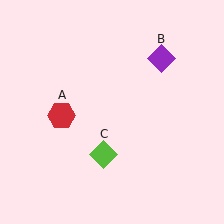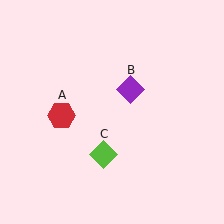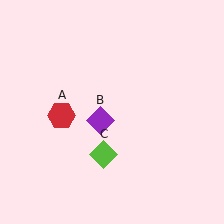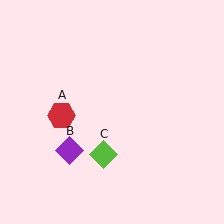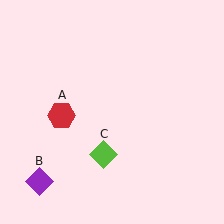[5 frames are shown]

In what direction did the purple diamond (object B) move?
The purple diamond (object B) moved down and to the left.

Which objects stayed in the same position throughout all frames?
Red hexagon (object A) and lime diamond (object C) remained stationary.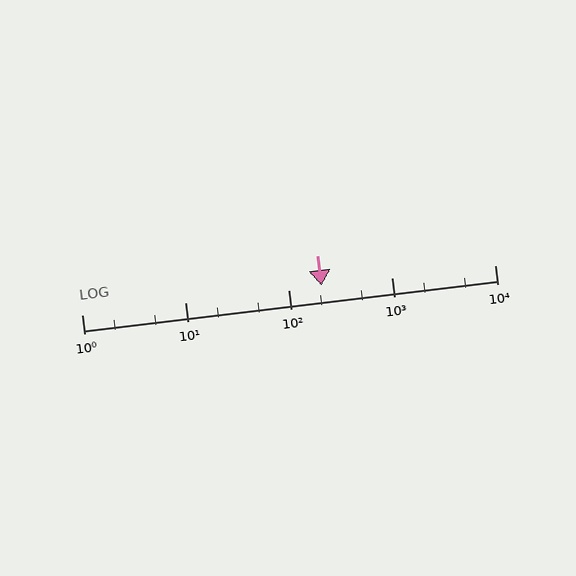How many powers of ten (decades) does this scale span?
The scale spans 4 decades, from 1 to 10000.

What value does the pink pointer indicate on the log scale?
The pointer indicates approximately 210.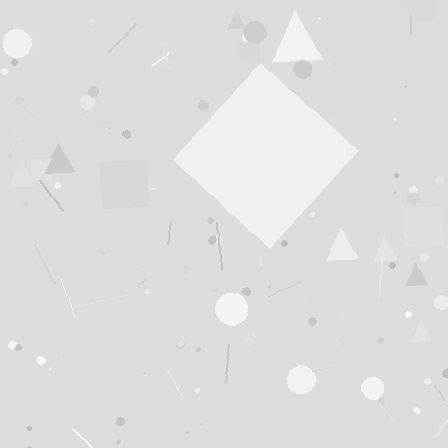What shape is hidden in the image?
A diamond is hidden in the image.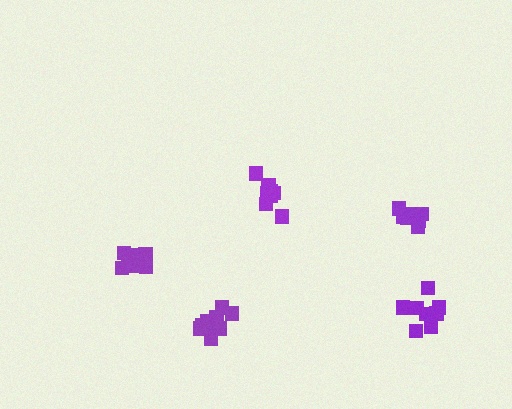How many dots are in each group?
Group 1: 9 dots, Group 2: 9 dots, Group 3: 8 dots, Group 4: 9 dots, Group 5: 9 dots (44 total).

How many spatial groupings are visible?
There are 5 spatial groupings.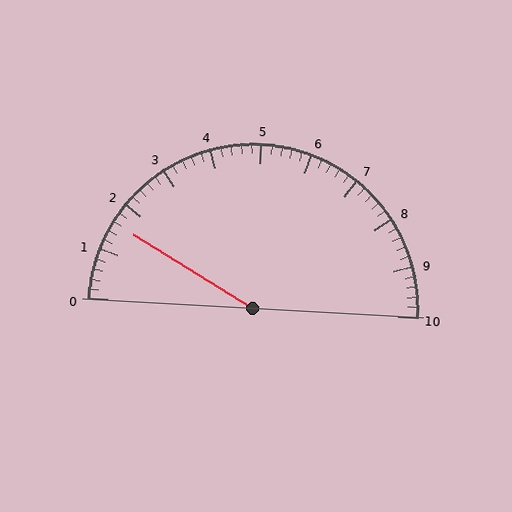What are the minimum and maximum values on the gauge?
The gauge ranges from 0 to 10.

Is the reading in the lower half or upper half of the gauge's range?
The reading is in the lower half of the range (0 to 10).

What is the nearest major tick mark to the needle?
The nearest major tick mark is 2.